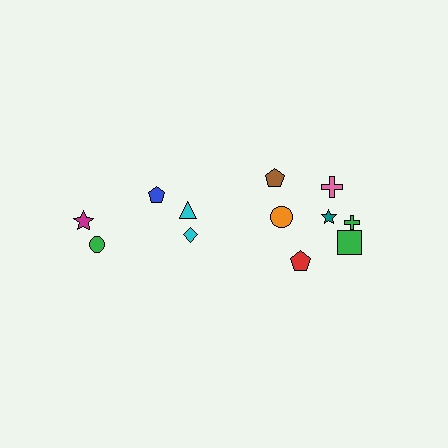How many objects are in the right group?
There are 7 objects.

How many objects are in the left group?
There are 5 objects.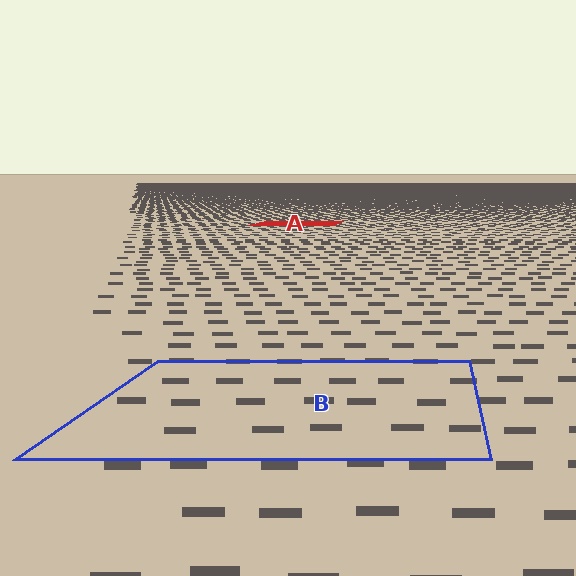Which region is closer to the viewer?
Region B is closer. The texture elements there are larger and more spread out.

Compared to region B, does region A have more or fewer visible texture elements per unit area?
Region A has more texture elements per unit area — they are packed more densely because it is farther away.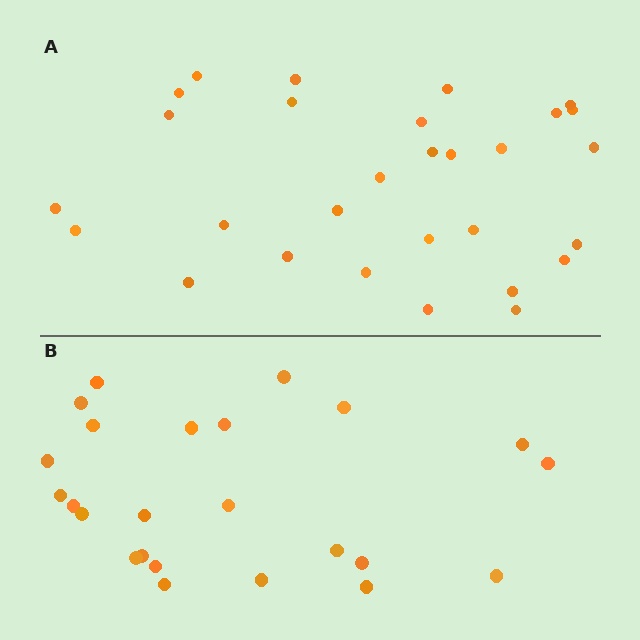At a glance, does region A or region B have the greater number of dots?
Region A (the top region) has more dots.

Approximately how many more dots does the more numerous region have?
Region A has about 5 more dots than region B.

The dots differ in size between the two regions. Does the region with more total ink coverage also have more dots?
No. Region B has more total ink coverage because its dots are larger, but region A actually contains more individual dots. Total area can be misleading — the number of items is what matters here.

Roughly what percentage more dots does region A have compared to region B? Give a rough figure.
About 20% more.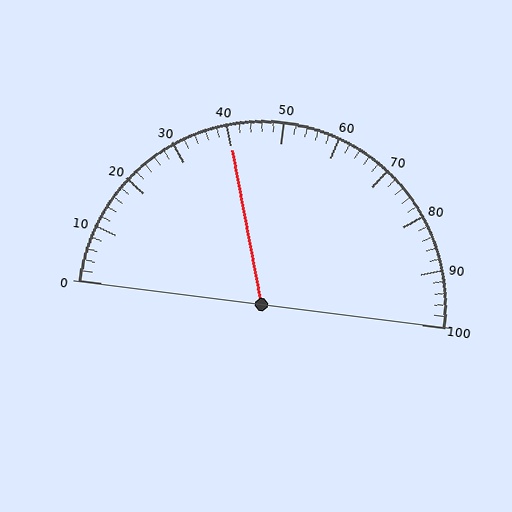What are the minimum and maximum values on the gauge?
The gauge ranges from 0 to 100.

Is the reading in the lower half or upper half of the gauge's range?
The reading is in the lower half of the range (0 to 100).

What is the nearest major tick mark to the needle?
The nearest major tick mark is 40.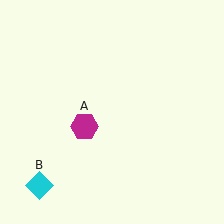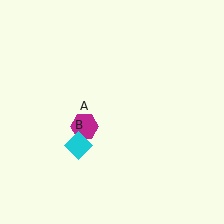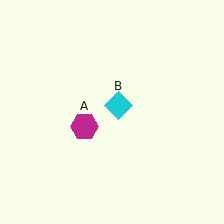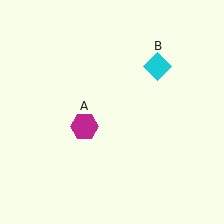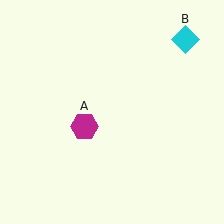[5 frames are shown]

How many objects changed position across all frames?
1 object changed position: cyan diamond (object B).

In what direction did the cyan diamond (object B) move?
The cyan diamond (object B) moved up and to the right.